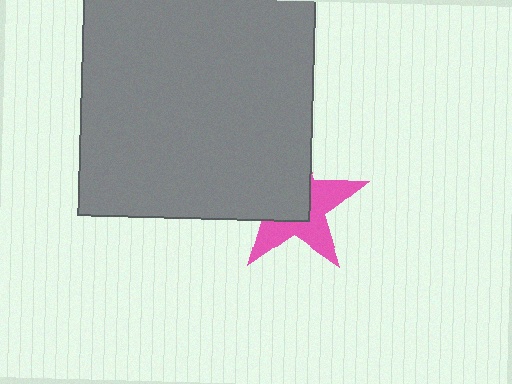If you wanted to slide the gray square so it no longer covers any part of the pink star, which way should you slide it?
Slide it toward the upper-left — that is the most direct way to separate the two shapes.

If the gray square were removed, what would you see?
You would see the complete pink star.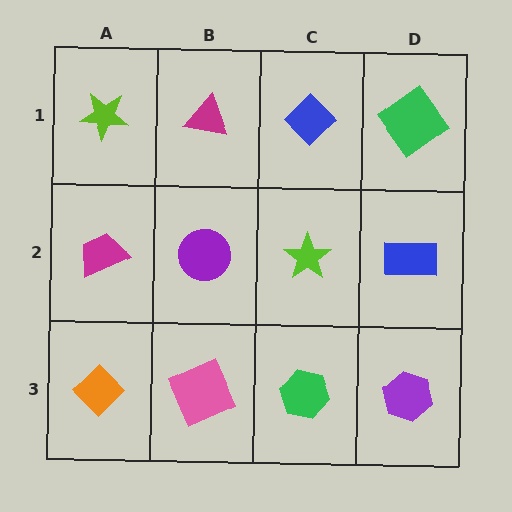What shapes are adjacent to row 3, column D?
A blue rectangle (row 2, column D), a green hexagon (row 3, column C).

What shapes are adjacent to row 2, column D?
A green diamond (row 1, column D), a purple hexagon (row 3, column D), a lime star (row 2, column C).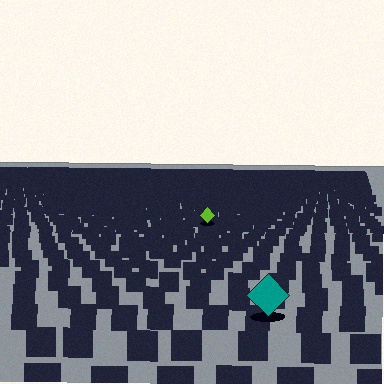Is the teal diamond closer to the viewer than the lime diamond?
Yes. The teal diamond is closer — you can tell from the texture gradient: the ground texture is coarser near it.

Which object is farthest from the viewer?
The lime diamond is farthest from the viewer. It appears smaller and the ground texture around it is denser.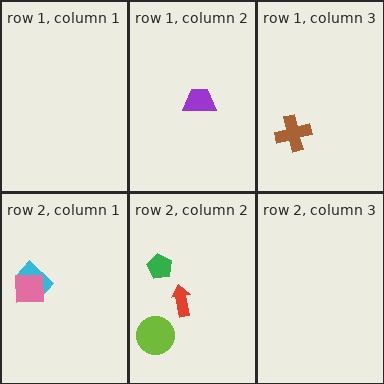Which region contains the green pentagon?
The row 2, column 2 region.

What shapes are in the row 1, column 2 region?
The purple trapezoid.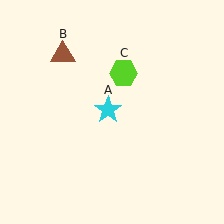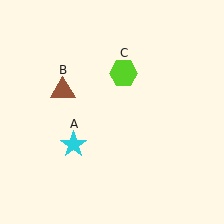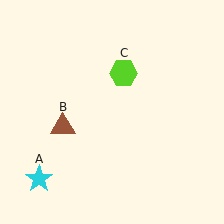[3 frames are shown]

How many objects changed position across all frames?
2 objects changed position: cyan star (object A), brown triangle (object B).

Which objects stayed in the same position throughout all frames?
Lime hexagon (object C) remained stationary.